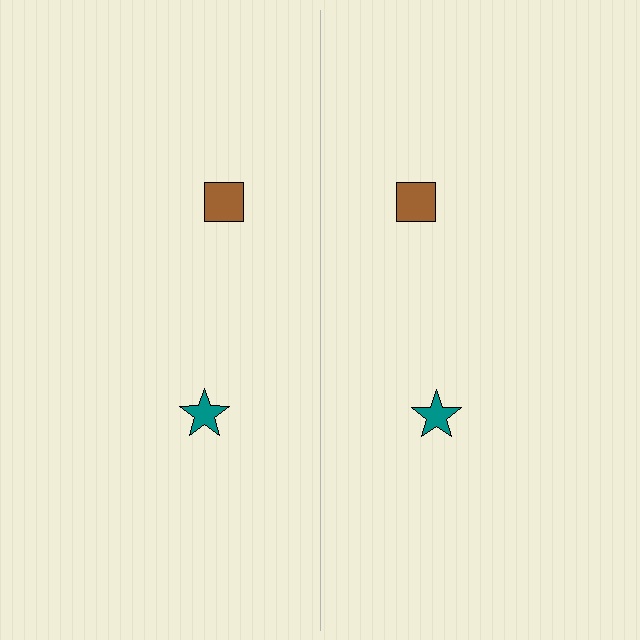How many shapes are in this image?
There are 4 shapes in this image.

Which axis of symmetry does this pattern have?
The pattern has a vertical axis of symmetry running through the center of the image.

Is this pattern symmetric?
Yes, this pattern has bilateral (reflection) symmetry.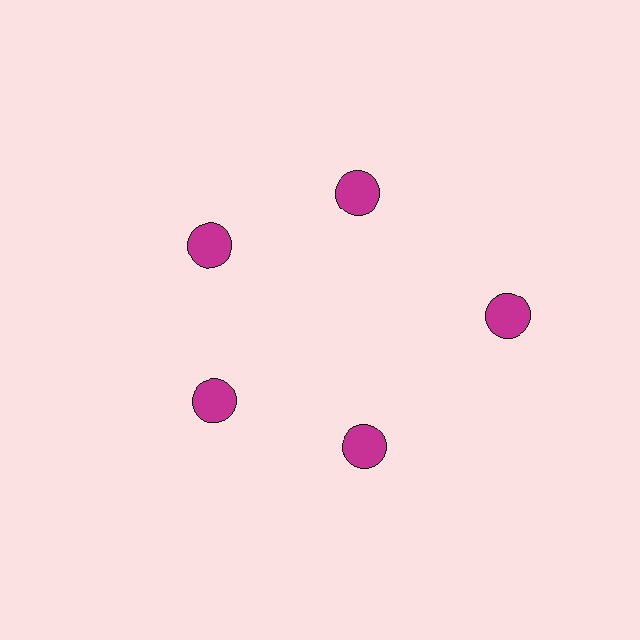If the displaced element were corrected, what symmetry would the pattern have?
It would have 5-fold rotational symmetry — the pattern would map onto itself every 72 degrees.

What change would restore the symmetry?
The symmetry would be restored by moving it inward, back onto the ring so that all 5 circles sit at equal angles and equal distance from the center.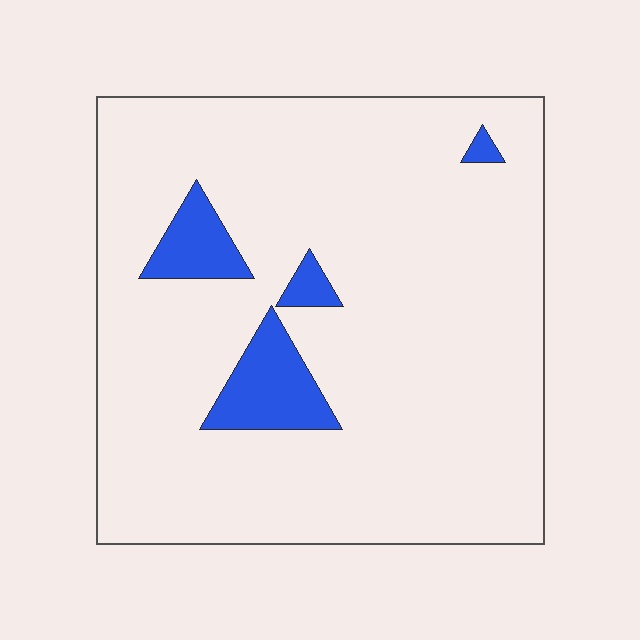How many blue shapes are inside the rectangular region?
4.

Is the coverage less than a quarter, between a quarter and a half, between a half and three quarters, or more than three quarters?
Less than a quarter.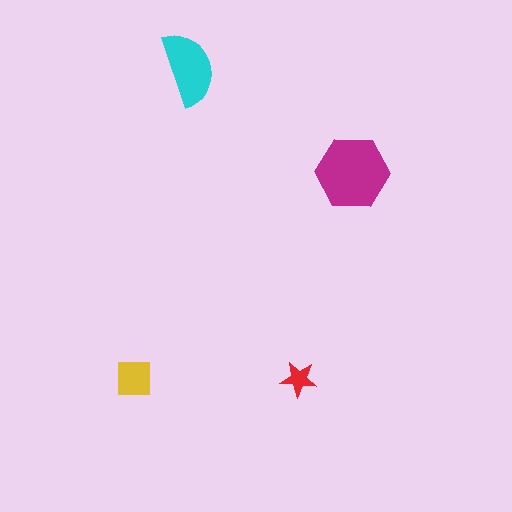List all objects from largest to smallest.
The magenta hexagon, the cyan semicircle, the yellow square, the red star.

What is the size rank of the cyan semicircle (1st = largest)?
2nd.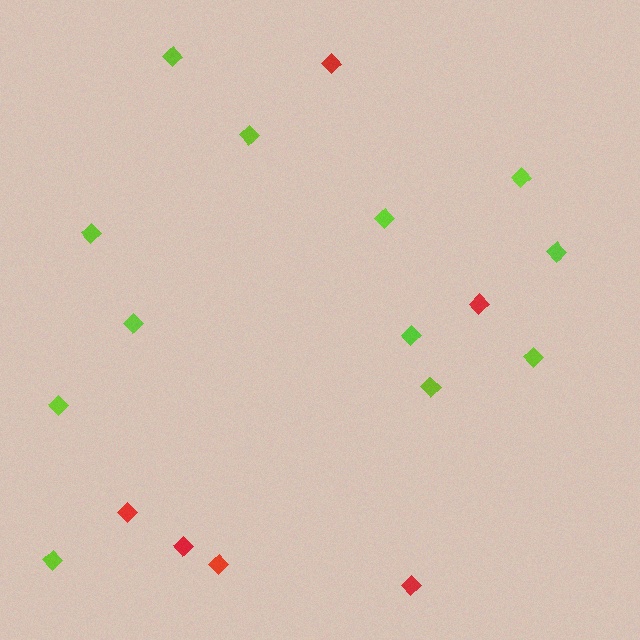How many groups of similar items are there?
There are 2 groups: one group of red diamonds (6) and one group of lime diamonds (12).